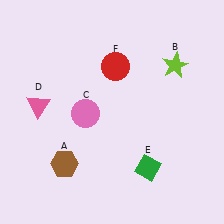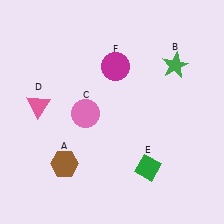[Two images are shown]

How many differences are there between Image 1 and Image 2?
There are 2 differences between the two images.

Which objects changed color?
B changed from lime to green. F changed from red to magenta.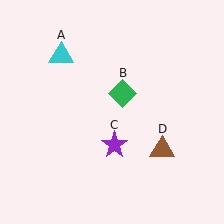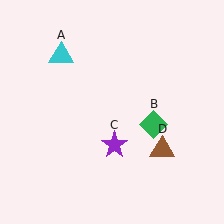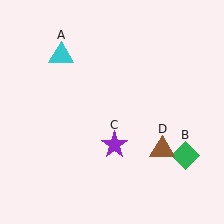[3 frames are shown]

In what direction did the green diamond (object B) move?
The green diamond (object B) moved down and to the right.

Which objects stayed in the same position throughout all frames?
Cyan triangle (object A) and purple star (object C) and brown triangle (object D) remained stationary.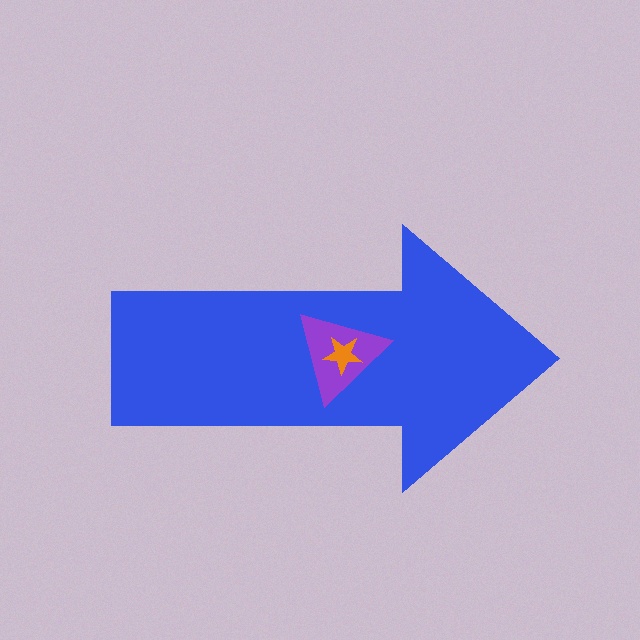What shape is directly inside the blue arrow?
The purple triangle.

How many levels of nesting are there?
3.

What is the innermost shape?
The orange star.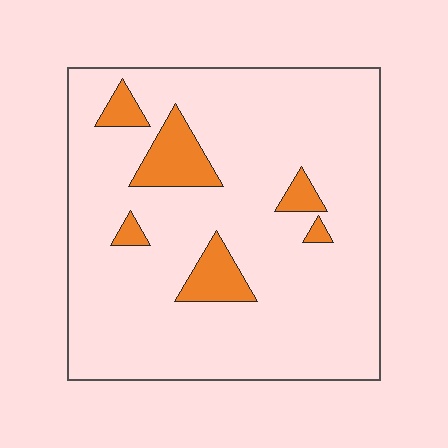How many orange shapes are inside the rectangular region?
6.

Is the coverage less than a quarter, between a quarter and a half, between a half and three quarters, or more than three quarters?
Less than a quarter.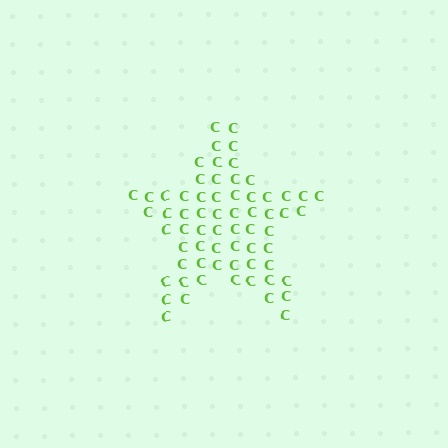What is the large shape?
The large shape is a star.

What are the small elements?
The small elements are letter C's.